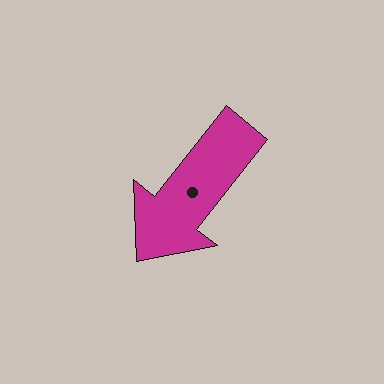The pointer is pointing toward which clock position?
Roughly 7 o'clock.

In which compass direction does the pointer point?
Southwest.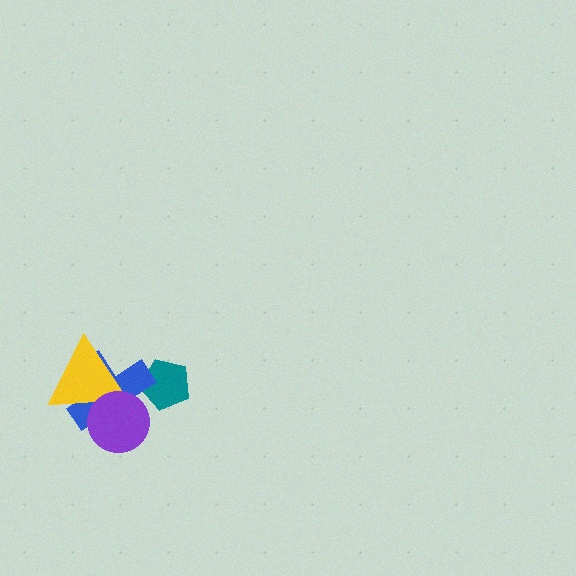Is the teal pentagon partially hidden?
Yes, it is partially covered by another shape.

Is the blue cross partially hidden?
Yes, it is partially covered by another shape.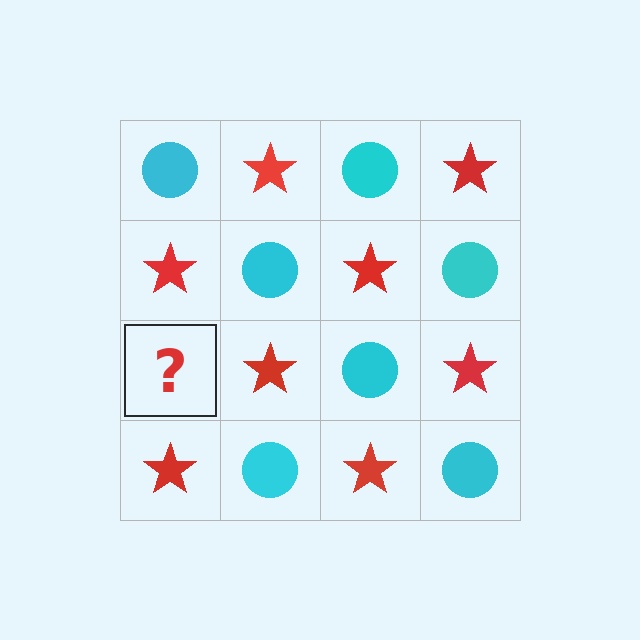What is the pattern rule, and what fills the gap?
The rule is that it alternates cyan circle and red star in a checkerboard pattern. The gap should be filled with a cyan circle.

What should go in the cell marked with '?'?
The missing cell should contain a cyan circle.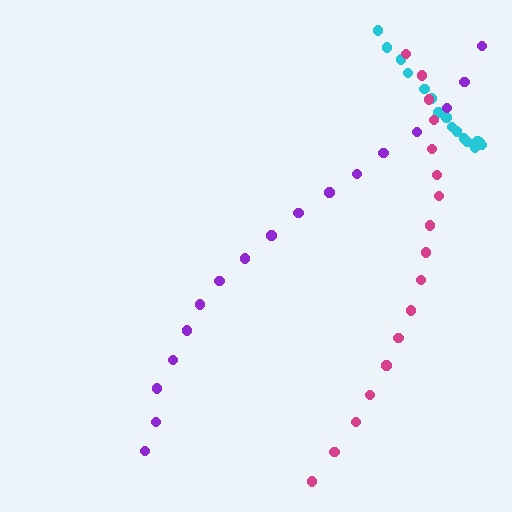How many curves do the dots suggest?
There are 3 distinct paths.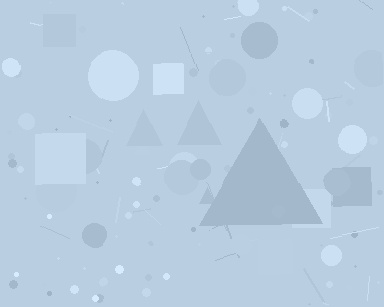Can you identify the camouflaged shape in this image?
The camouflaged shape is a triangle.